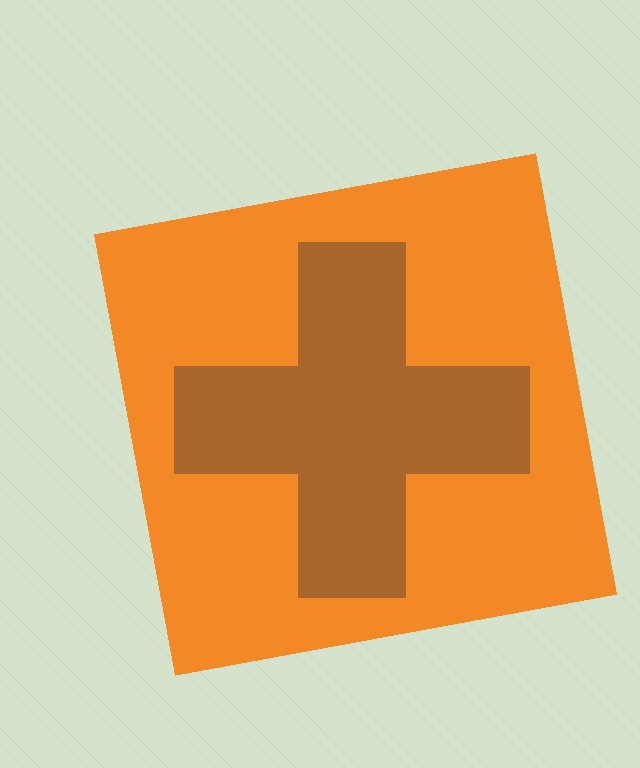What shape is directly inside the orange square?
The brown cross.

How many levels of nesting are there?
2.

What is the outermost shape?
The orange square.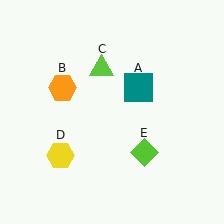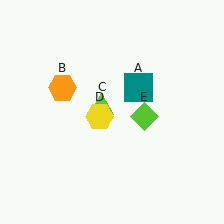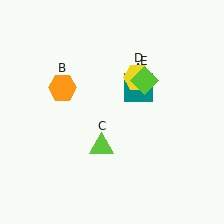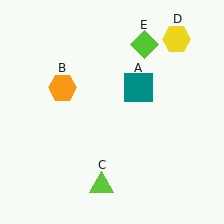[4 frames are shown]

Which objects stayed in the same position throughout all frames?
Teal square (object A) and orange hexagon (object B) remained stationary.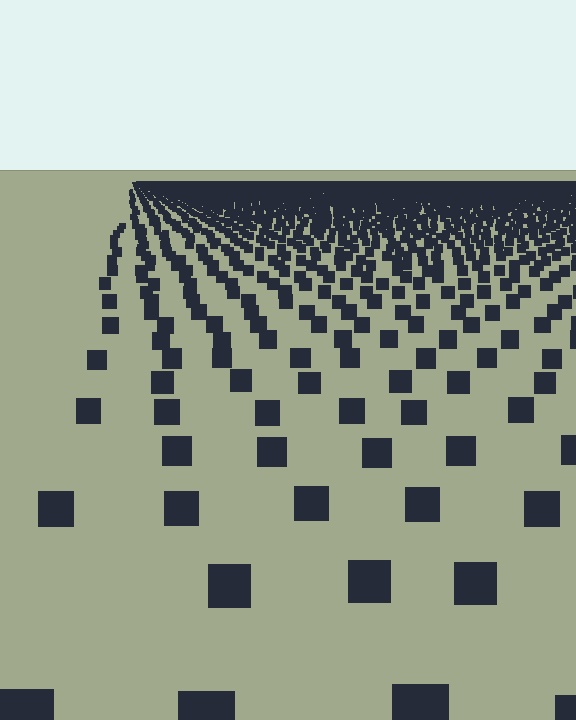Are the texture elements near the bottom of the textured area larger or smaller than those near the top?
Larger. Near the bottom, elements are closer to the viewer and appear at a bigger on-screen size.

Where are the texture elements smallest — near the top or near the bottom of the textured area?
Near the top.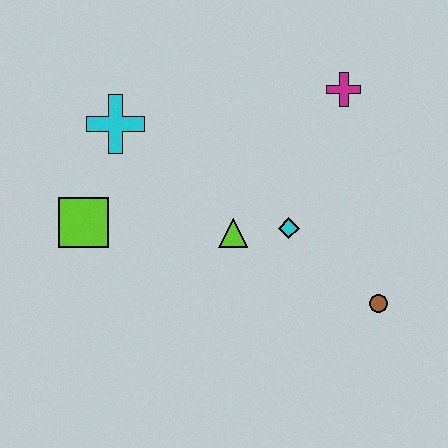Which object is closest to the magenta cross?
The cyan diamond is closest to the magenta cross.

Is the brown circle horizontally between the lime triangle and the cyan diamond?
No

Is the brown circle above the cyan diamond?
No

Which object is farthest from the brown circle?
The cyan cross is farthest from the brown circle.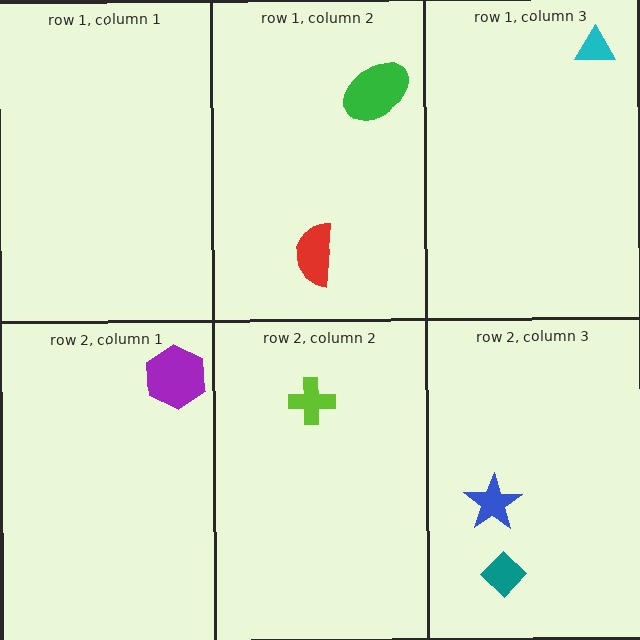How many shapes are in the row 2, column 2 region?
1.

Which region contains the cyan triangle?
The row 1, column 3 region.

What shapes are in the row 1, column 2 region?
The red semicircle, the green ellipse.